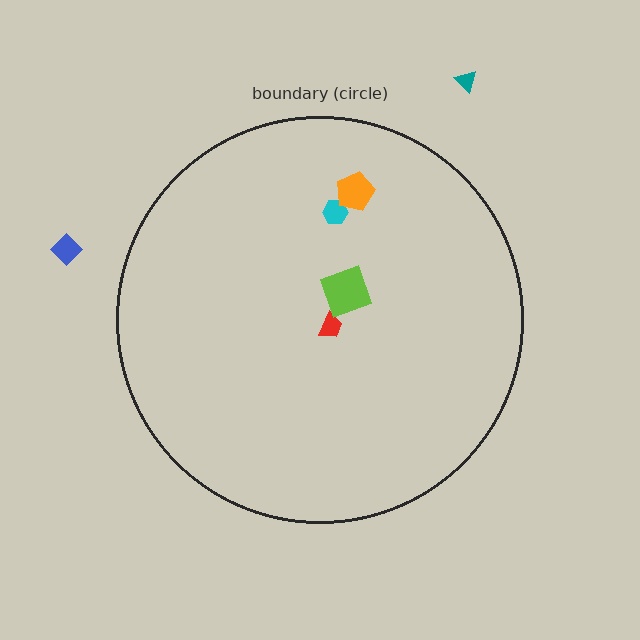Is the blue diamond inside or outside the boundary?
Outside.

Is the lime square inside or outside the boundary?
Inside.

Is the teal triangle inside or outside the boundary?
Outside.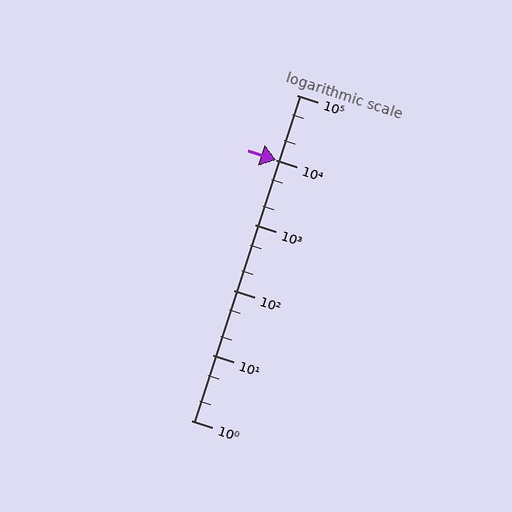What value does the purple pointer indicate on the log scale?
The pointer indicates approximately 10000.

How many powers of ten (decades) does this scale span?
The scale spans 5 decades, from 1 to 100000.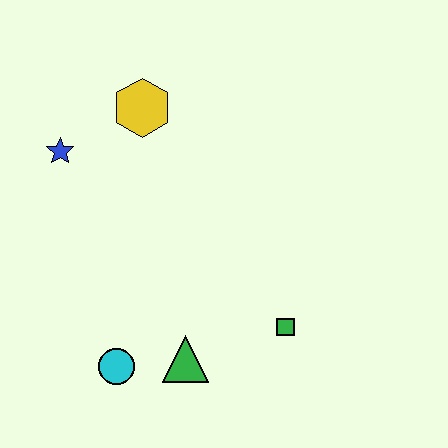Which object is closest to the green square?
The green triangle is closest to the green square.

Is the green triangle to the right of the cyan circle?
Yes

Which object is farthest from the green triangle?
The yellow hexagon is farthest from the green triangle.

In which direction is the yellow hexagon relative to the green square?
The yellow hexagon is above the green square.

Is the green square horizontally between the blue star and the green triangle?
No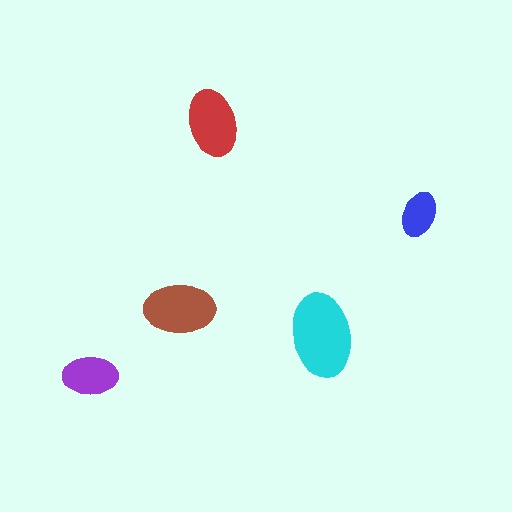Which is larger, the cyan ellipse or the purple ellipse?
The cyan one.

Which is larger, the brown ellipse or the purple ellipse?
The brown one.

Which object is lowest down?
The purple ellipse is bottommost.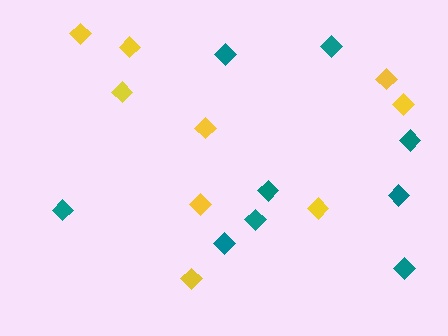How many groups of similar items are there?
There are 2 groups: one group of yellow diamonds (9) and one group of teal diamonds (9).